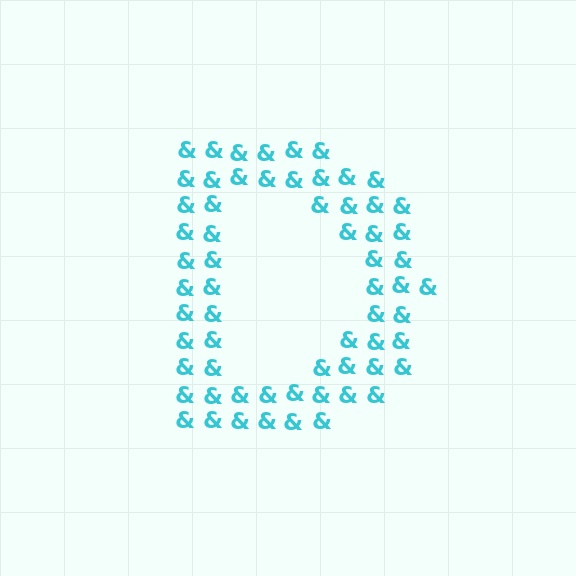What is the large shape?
The large shape is the letter D.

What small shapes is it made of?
It is made of small ampersands.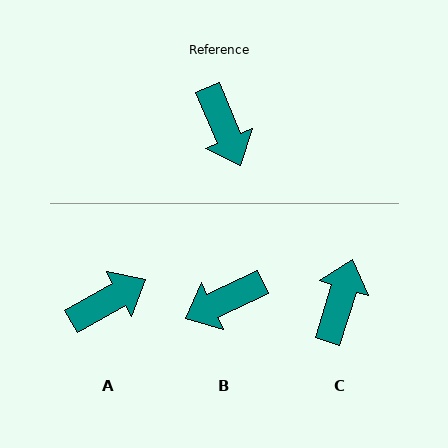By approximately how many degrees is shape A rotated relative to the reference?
Approximately 97 degrees counter-clockwise.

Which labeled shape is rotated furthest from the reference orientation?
C, about 140 degrees away.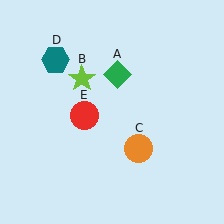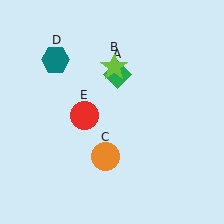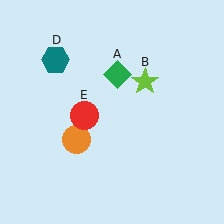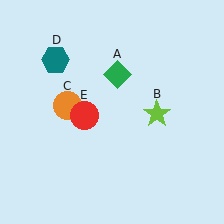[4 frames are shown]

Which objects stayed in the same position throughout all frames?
Green diamond (object A) and teal hexagon (object D) and red circle (object E) remained stationary.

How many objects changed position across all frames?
2 objects changed position: lime star (object B), orange circle (object C).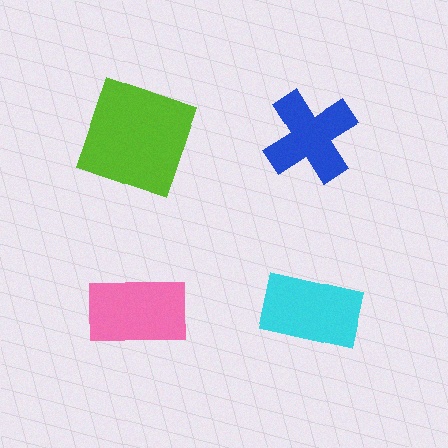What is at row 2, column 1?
A pink rectangle.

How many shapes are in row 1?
2 shapes.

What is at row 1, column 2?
A blue cross.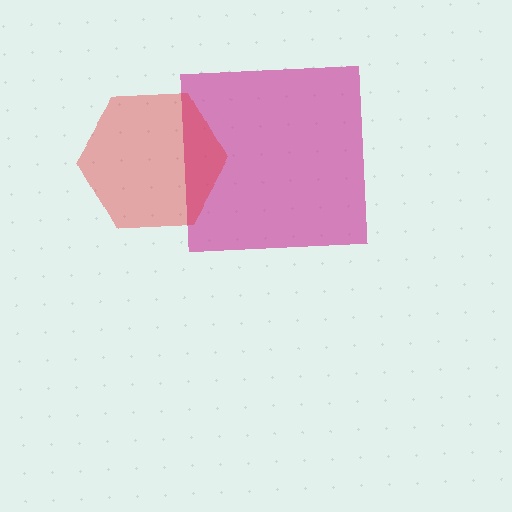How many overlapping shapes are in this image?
There are 2 overlapping shapes in the image.